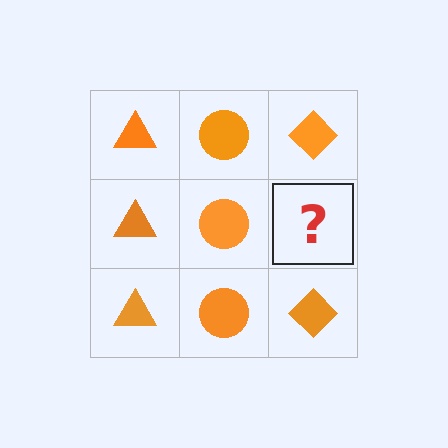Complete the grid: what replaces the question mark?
The question mark should be replaced with an orange diamond.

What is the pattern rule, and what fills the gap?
The rule is that each column has a consistent shape. The gap should be filled with an orange diamond.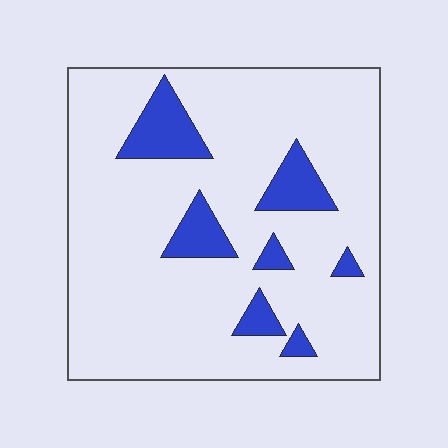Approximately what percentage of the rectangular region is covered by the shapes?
Approximately 15%.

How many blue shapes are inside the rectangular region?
7.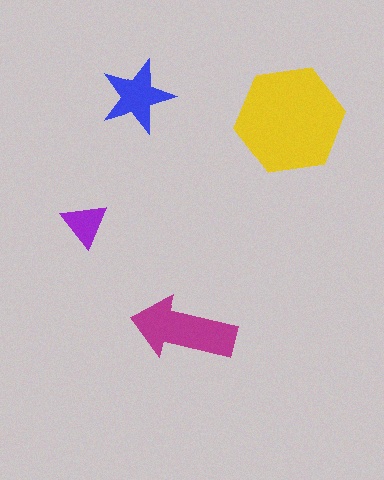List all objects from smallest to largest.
The purple triangle, the blue star, the magenta arrow, the yellow hexagon.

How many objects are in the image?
There are 4 objects in the image.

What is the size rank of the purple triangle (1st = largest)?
4th.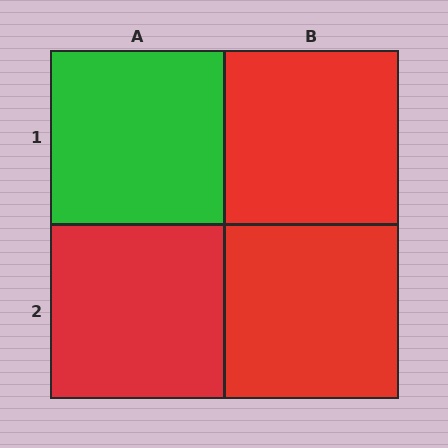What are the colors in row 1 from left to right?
Green, red.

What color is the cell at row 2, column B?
Red.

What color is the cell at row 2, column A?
Red.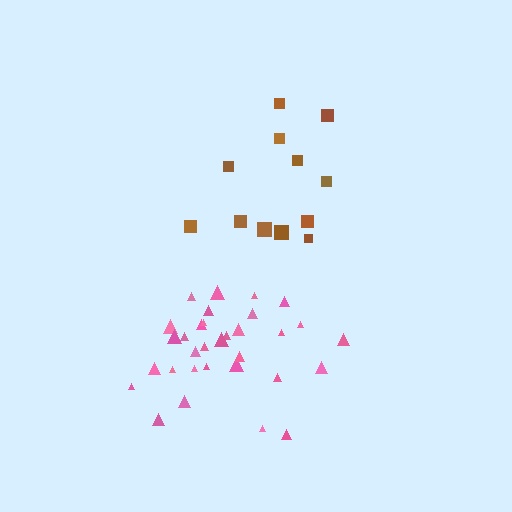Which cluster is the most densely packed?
Pink.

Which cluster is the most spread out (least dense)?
Brown.